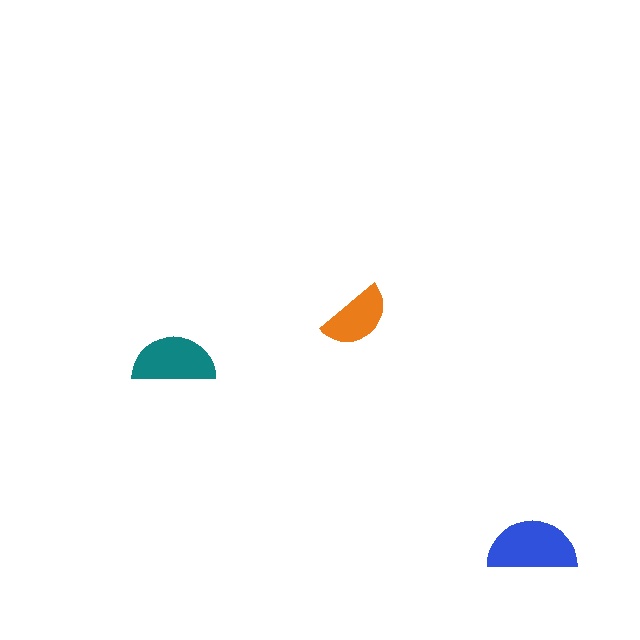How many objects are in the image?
There are 3 objects in the image.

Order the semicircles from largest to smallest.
the blue one, the teal one, the orange one.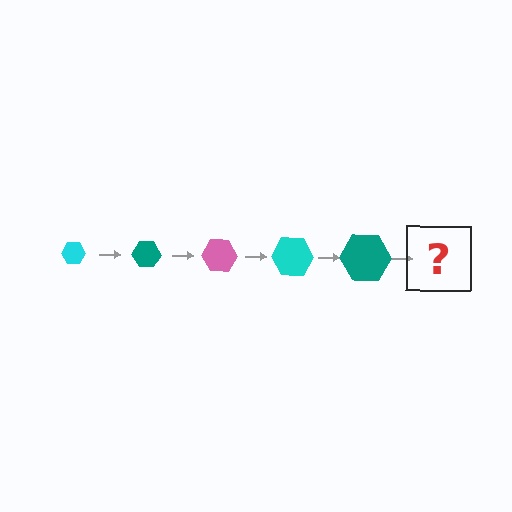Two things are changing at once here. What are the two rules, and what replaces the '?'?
The two rules are that the hexagon grows larger each step and the color cycles through cyan, teal, and pink. The '?' should be a pink hexagon, larger than the previous one.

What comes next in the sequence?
The next element should be a pink hexagon, larger than the previous one.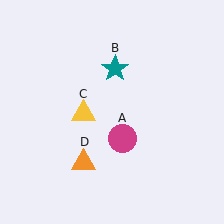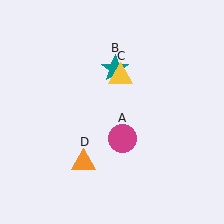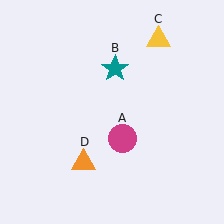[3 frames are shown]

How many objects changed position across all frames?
1 object changed position: yellow triangle (object C).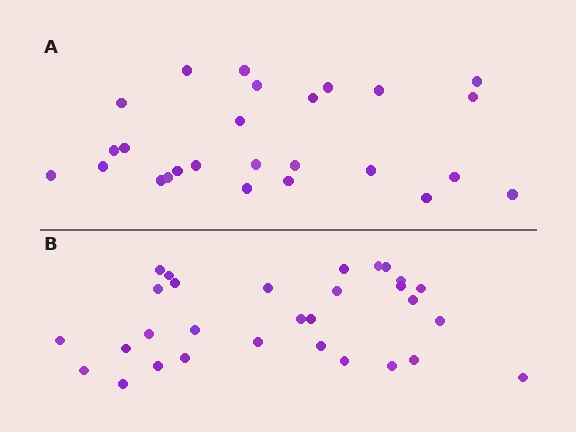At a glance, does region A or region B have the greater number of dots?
Region B (the bottom region) has more dots.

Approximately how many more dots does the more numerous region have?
Region B has about 4 more dots than region A.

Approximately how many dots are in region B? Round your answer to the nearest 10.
About 30 dots.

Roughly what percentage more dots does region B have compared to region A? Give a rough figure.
About 15% more.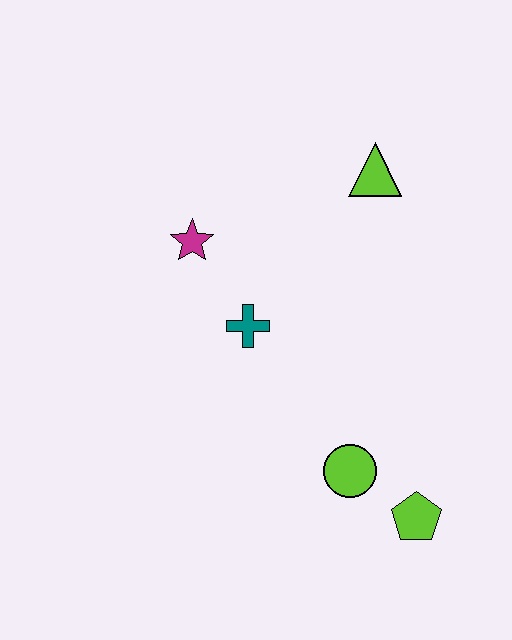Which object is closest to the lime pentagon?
The lime circle is closest to the lime pentagon.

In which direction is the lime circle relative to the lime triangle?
The lime circle is below the lime triangle.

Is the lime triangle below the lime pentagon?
No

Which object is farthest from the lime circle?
The lime triangle is farthest from the lime circle.